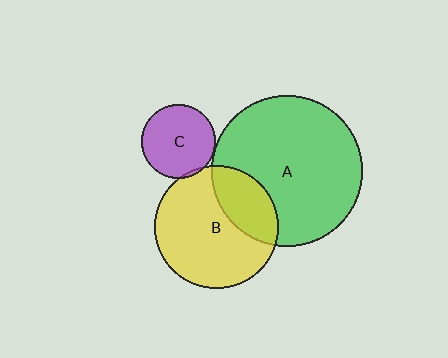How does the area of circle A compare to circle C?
Approximately 4.2 times.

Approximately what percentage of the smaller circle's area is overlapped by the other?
Approximately 30%.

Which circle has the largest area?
Circle A (green).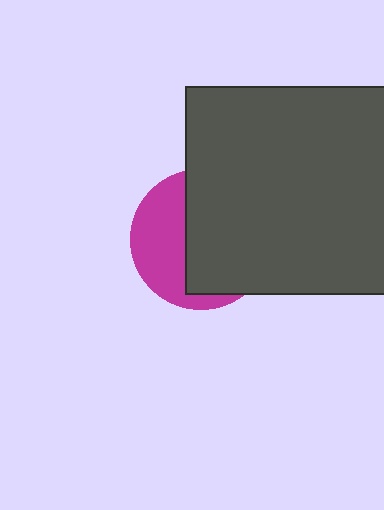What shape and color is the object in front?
The object in front is a dark gray square.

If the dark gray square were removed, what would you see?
You would see the complete magenta circle.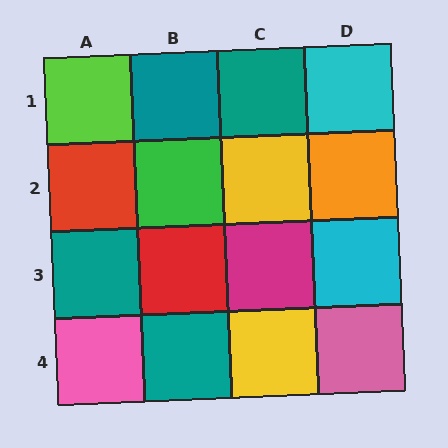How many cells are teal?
4 cells are teal.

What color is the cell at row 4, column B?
Teal.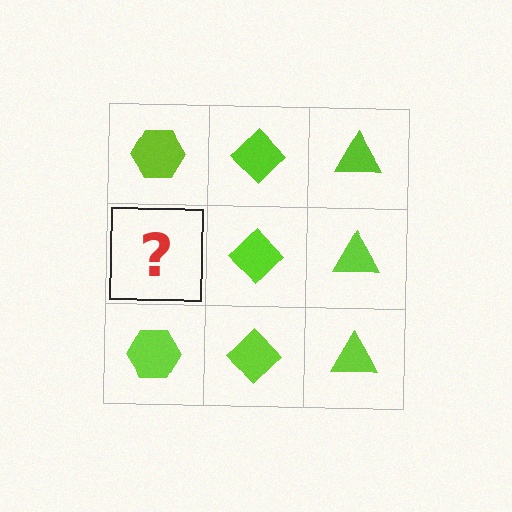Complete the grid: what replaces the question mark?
The question mark should be replaced with a lime hexagon.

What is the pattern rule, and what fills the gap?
The rule is that each column has a consistent shape. The gap should be filled with a lime hexagon.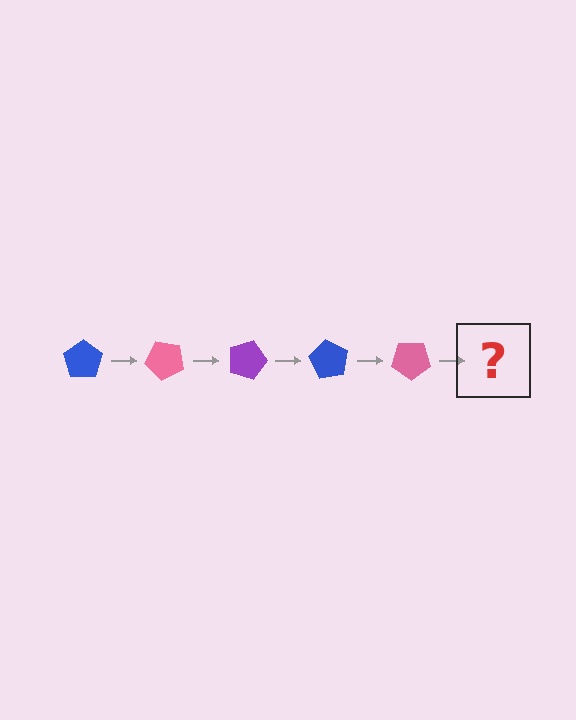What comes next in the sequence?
The next element should be a purple pentagon, rotated 225 degrees from the start.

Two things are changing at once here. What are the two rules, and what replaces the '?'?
The two rules are that it rotates 45 degrees each step and the color cycles through blue, pink, and purple. The '?' should be a purple pentagon, rotated 225 degrees from the start.